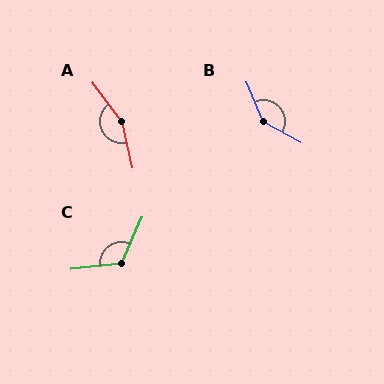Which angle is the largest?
A, at approximately 156 degrees.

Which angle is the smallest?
C, at approximately 120 degrees.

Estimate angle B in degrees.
Approximately 141 degrees.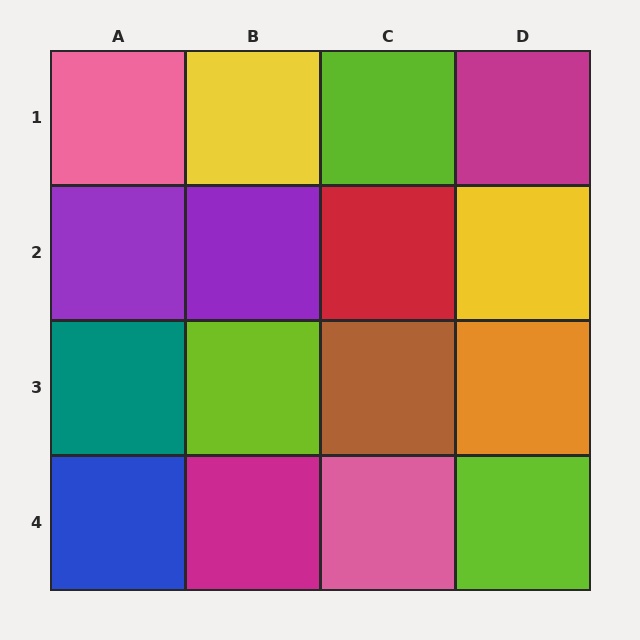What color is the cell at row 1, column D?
Magenta.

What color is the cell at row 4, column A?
Blue.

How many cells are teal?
1 cell is teal.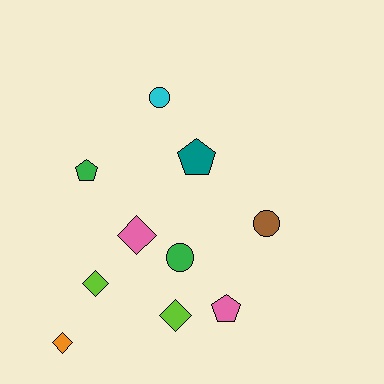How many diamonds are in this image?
There are 4 diamonds.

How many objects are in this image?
There are 10 objects.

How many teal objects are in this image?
There is 1 teal object.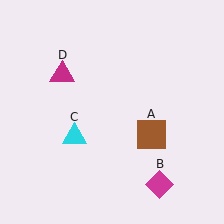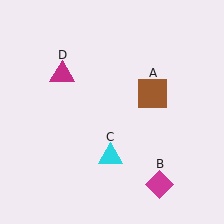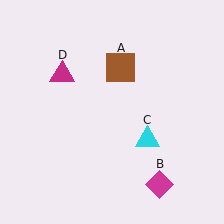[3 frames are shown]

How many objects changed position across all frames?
2 objects changed position: brown square (object A), cyan triangle (object C).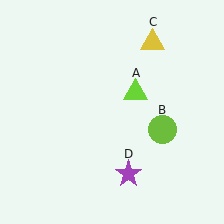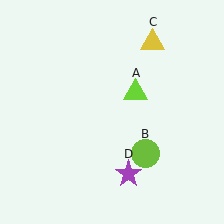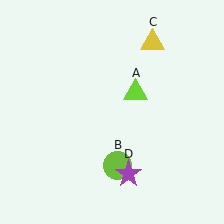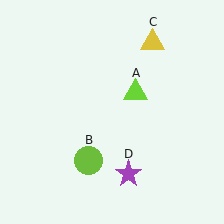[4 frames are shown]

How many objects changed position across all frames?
1 object changed position: lime circle (object B).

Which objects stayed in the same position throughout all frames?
Lime triangle (object A) and yellow triangle (object C) and purple star (object D) remained stationary.